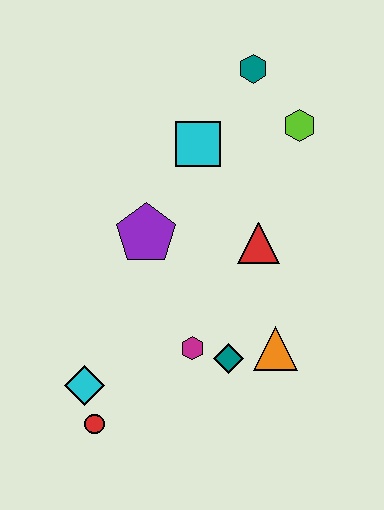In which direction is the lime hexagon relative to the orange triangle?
The lime hexagon is above the orange triangle.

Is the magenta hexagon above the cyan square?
No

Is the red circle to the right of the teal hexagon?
No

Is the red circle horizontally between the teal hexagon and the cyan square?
No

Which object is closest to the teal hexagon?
The lime hexagon is closest to the teal hexagon.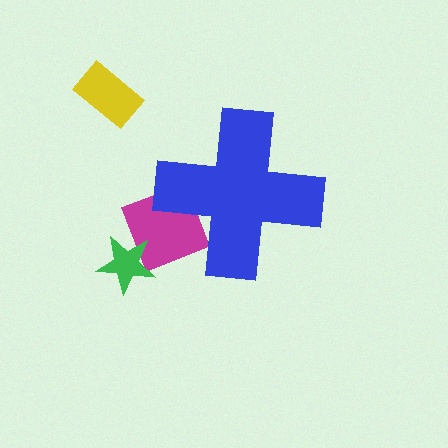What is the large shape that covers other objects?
A blue cross.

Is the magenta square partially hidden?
Yes, the magenta square is partially hidden behind the blue cross.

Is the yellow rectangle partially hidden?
No, the yellow rectangle is fully visible.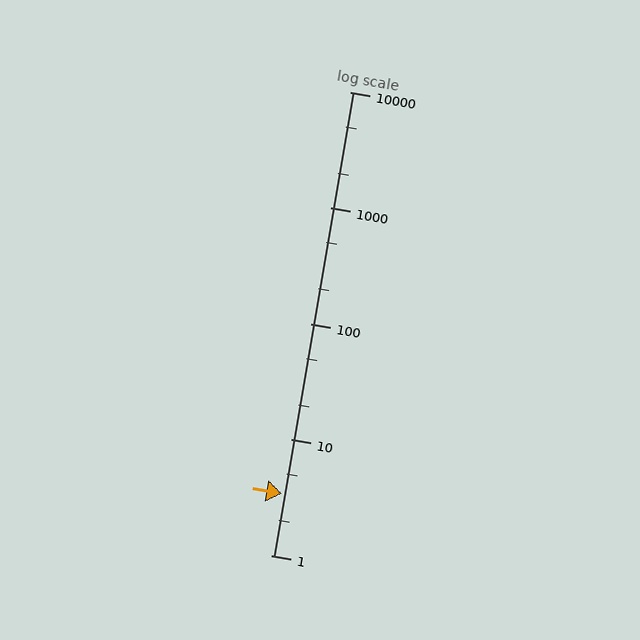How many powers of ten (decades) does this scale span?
The scale spans 4 decades, from 1 to 10000.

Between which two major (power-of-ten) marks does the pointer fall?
The pointer is between 1 and 10.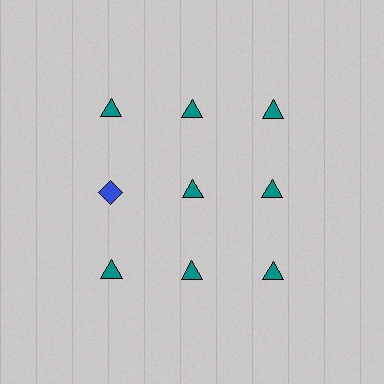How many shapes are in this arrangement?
There are 9 shapes arranged in a grid pattern.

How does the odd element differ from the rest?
It differs in both color (blue instead of teal) and shape (diamond instead of triangle).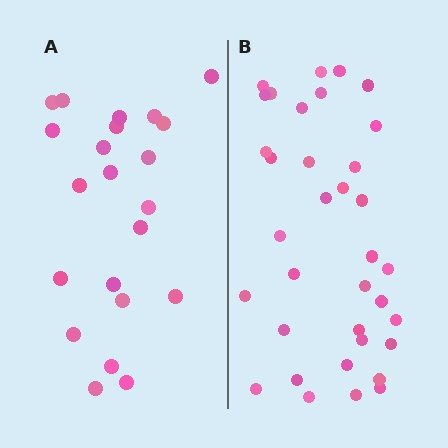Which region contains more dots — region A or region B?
Region B (the right region) has more dots.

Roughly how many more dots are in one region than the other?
Region B has approximately 15 more dots than region A.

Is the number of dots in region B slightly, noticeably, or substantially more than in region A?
Region B has substantially more. The ratio is roughly 1.6 to 1.